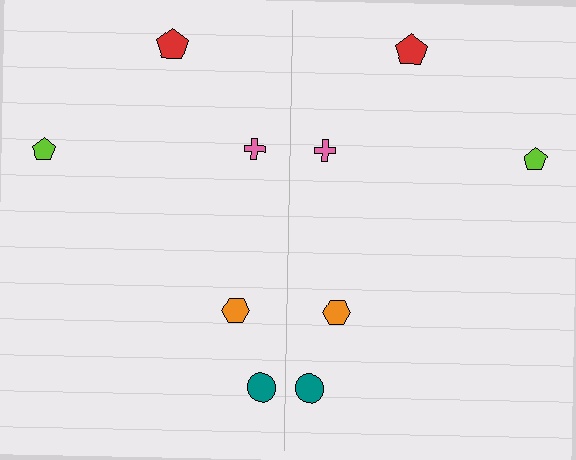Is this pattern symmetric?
Yes, this pattern has bilateral (reflection) symmetry.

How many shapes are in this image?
There are 10 shapes in this image.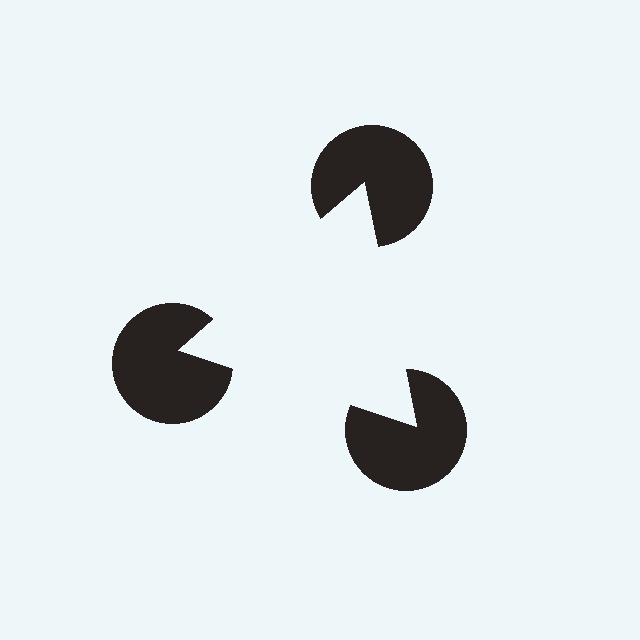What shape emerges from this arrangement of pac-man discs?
An illusory triangle — its edges are inferred from the aligned wedge cuts in the pac-man discs, not physically drawn.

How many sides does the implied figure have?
3 sides.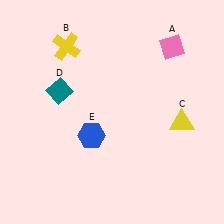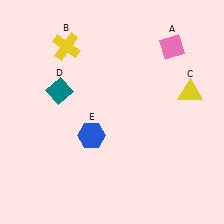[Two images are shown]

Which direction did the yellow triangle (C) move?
The yellow triangle (C) moved up.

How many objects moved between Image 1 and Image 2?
1 object moved between the two images.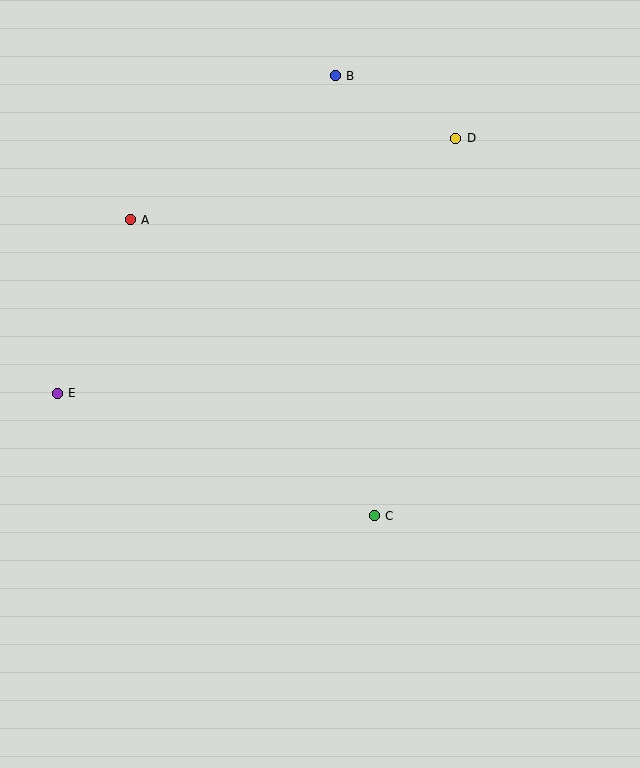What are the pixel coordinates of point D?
Point D is at (456, 138).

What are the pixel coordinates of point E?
Point E is at (57, 393).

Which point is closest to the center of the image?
Point C at (374, 516) is closest to the center.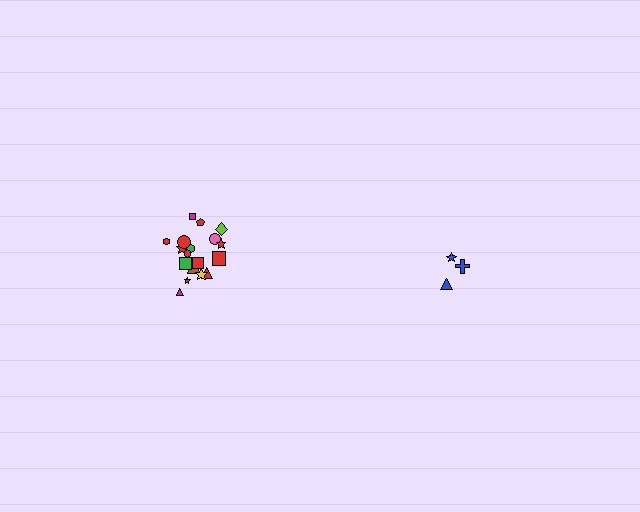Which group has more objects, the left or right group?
The left group.